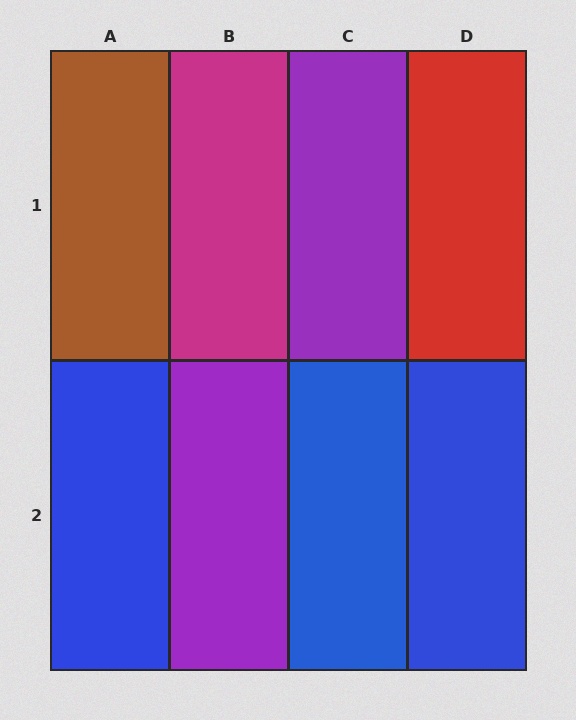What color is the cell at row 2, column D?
Blue.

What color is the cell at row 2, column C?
Blue.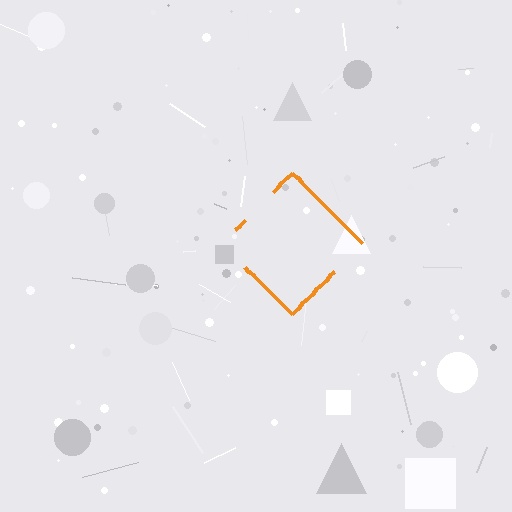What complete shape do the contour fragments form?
The contour fragments form a diamond.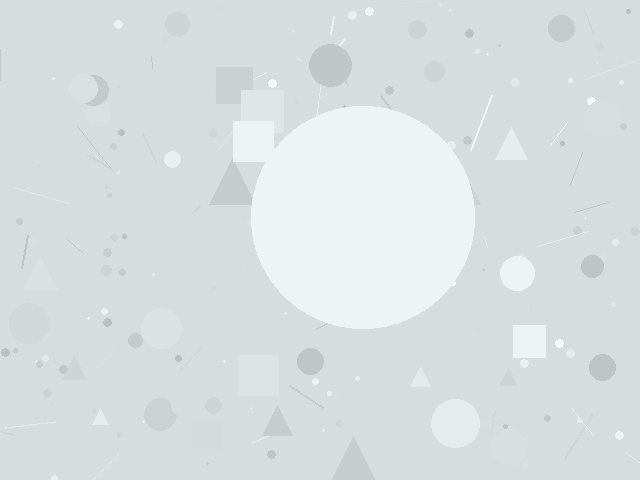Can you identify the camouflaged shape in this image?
The camouflaged shape is a circle.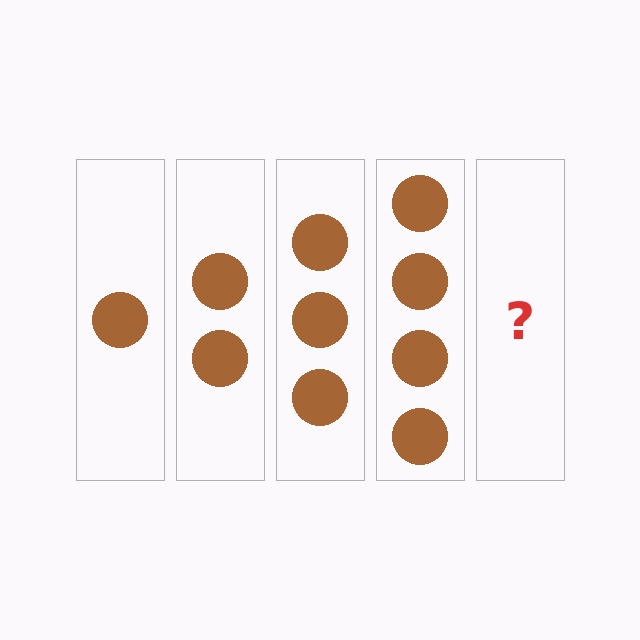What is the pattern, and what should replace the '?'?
The pattern is that each step adds one more circle. The '?' should be 5 circles.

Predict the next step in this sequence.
The next step is 5 circles.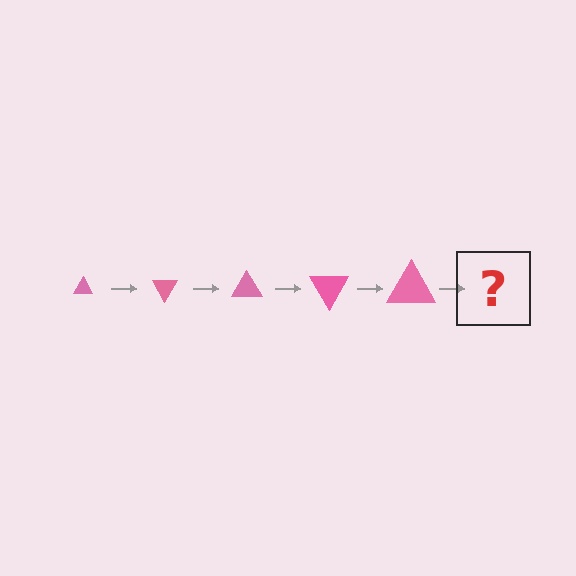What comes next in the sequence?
The next element should be a triangle, larger than the previous one and rotated 300 degrees from the start.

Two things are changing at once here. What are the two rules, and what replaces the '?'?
The two rules are that the triangle grows larger each step and it rotates 60 degrees each step. The '?' should be a triangle, larger than the previous one and rotated 300 degrees from the start.